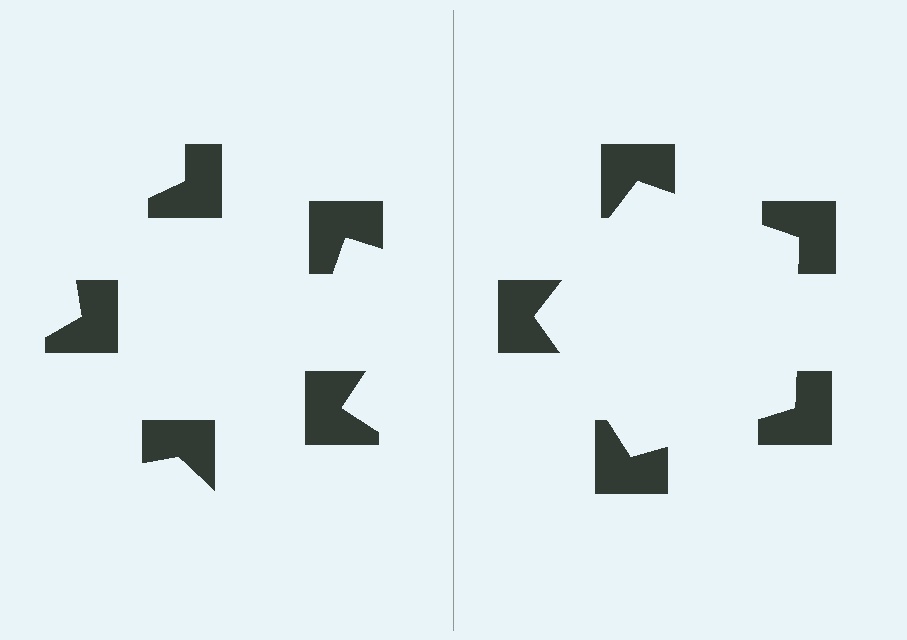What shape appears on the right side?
An illusory pentagon.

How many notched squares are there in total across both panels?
10 — 5 on each side.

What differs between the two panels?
The notched squares are positioned identically on both sides; only the wedge orientations differ. On the right they align to a pentagon; on the left they are misaligned.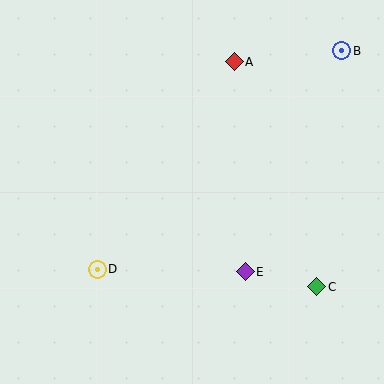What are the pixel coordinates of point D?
Point D is at (97, 269).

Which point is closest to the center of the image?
Point E at (245, 272) is closest to the center.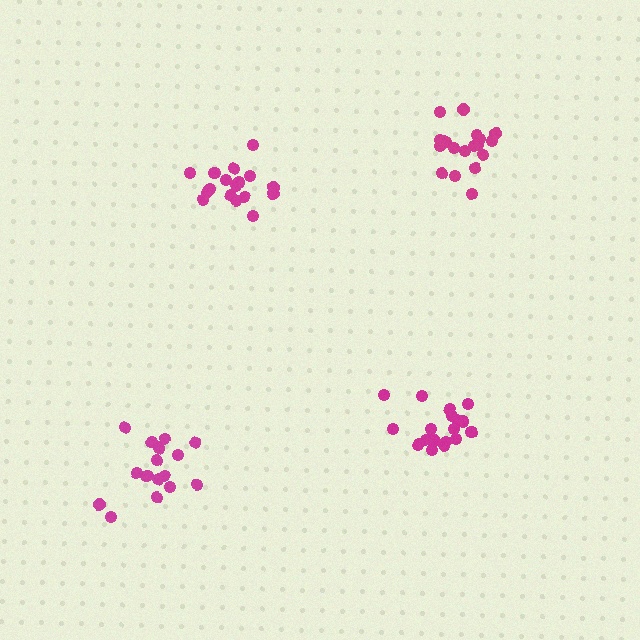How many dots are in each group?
Group 1: 18 dots, Group 2: 18 dots, Group 3: 19 dots, Group 4: 16 dots (71 total).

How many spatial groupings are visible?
There are 4 spatial groupings.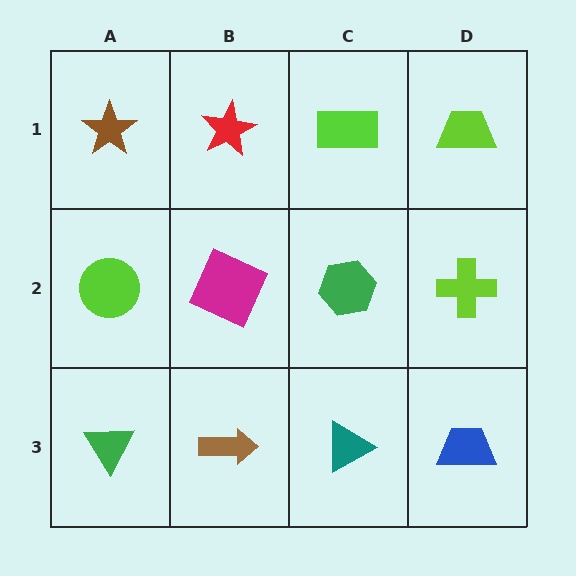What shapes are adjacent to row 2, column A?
A brown star (row 1, column A), a green triangle (row 3, column A), a magenta square (row 2, column B).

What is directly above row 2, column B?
A red star.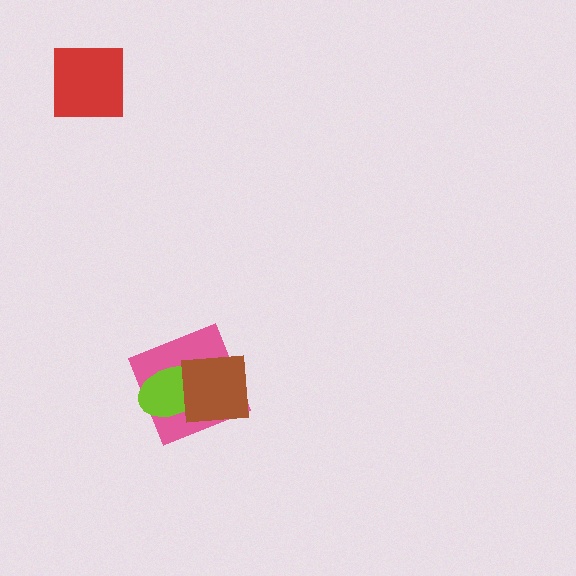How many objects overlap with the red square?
0 objects overlap with the red square.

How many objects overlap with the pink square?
2 objects overlap with the pink square.